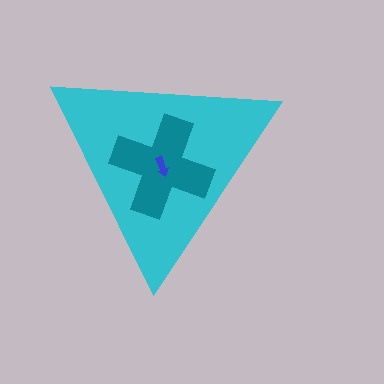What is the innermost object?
The blue arrow.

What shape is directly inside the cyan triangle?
The teal cross.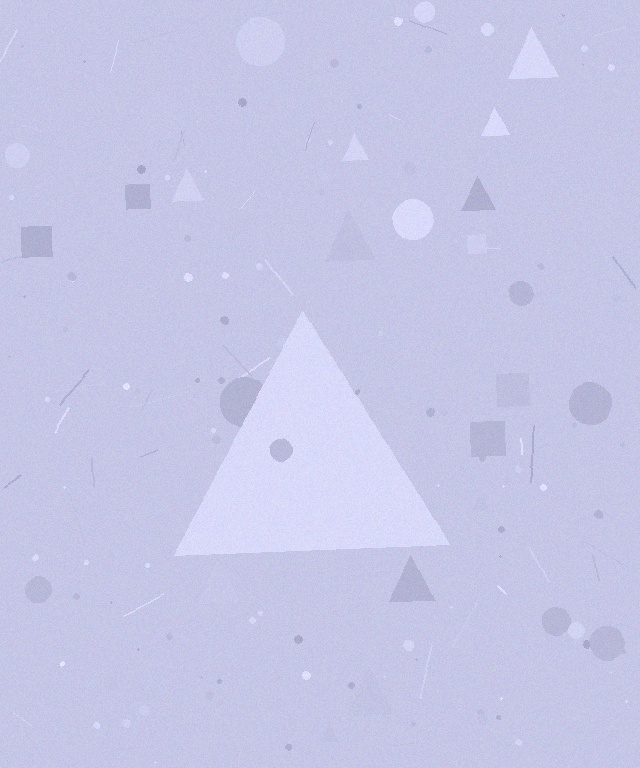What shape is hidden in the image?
A triangle is hidden in the image.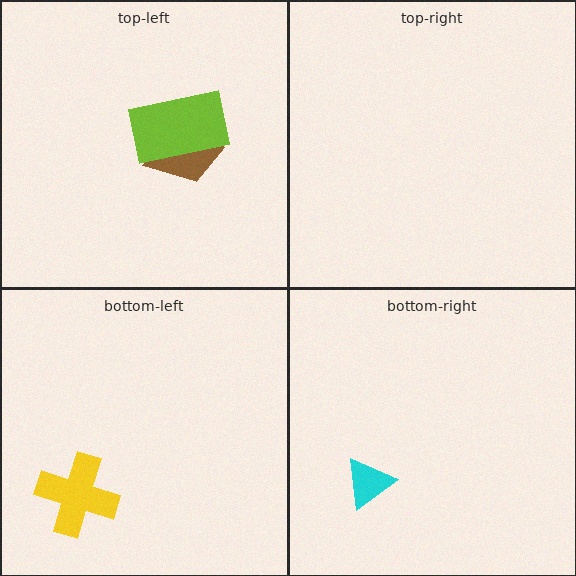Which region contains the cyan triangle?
The bottom-right region.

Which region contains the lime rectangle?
The top-left region.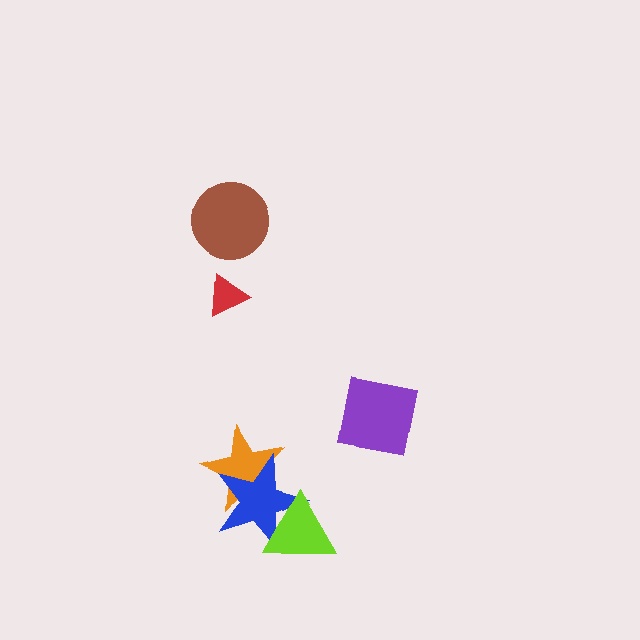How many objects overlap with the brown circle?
0 objects overlap with the brown circle.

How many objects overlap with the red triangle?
0 objects overlap with the red triangle.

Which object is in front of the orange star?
The blue star is in front of the orange star.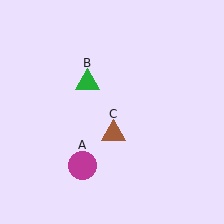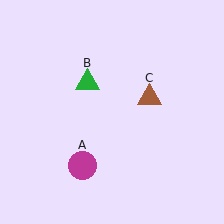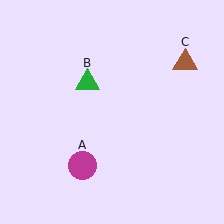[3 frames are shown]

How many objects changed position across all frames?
1 object changed position: brown triangle (object C).